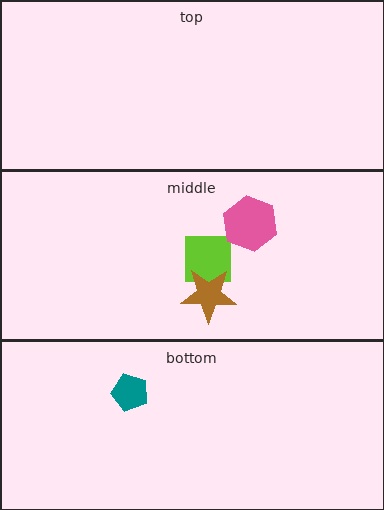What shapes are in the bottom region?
The teal pentagon.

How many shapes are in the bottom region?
1.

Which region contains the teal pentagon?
The bottom region.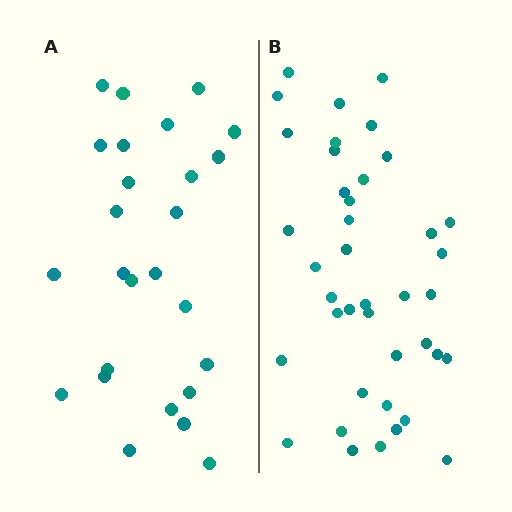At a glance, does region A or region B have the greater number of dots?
Region B (the right region) has more dots.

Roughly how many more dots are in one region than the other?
Region B has approximately 15 more dots than region A.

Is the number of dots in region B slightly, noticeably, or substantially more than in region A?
Region B has substantially more. The ratio is roughly 1.5 to 1.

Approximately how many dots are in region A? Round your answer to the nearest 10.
About 30 dots. (The exact count is 26, which rounds to 30.)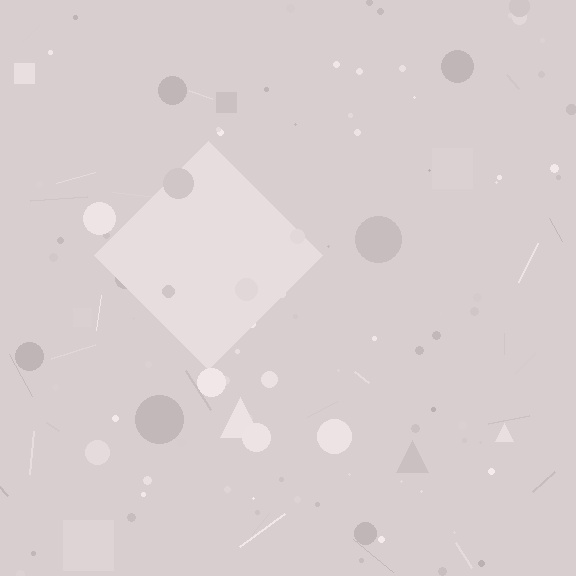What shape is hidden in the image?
A diamond is hidden in the image.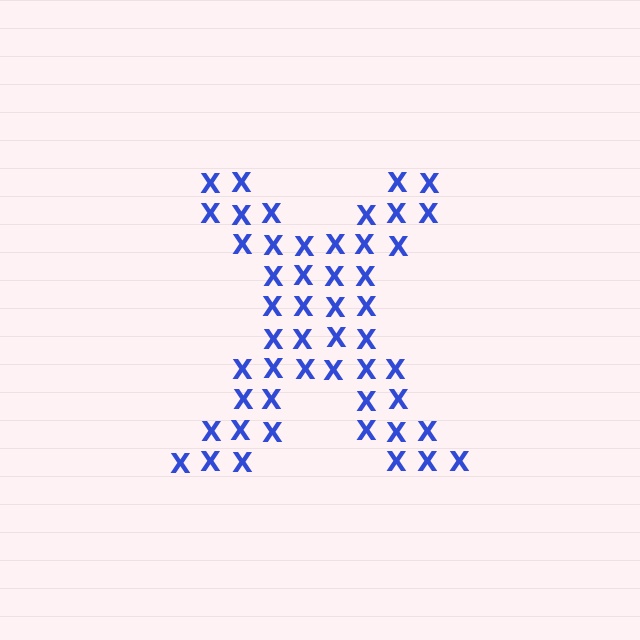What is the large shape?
The large shape is the letter X.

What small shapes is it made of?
It is made of small letter X's.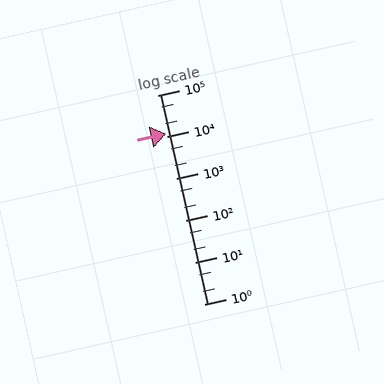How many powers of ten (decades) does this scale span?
The scale spans 5 decades, from 1 to 100000.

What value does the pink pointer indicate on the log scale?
The pointer indicates approximately 12000.